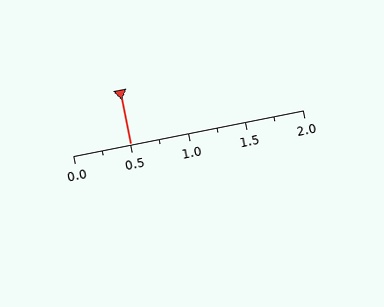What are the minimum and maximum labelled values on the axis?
The axis runs from 0.0 to 2.0.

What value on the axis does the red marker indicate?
The marker indicates approximately 0.5.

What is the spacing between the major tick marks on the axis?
The major ticks are spaced 0.5 apart.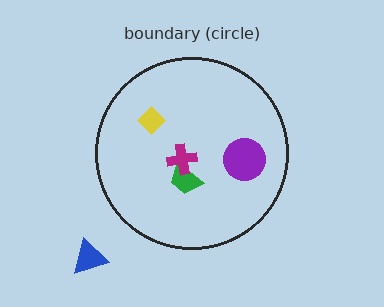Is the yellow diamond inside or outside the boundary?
Inside.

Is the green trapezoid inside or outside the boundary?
Inside.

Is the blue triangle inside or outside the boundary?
Outside.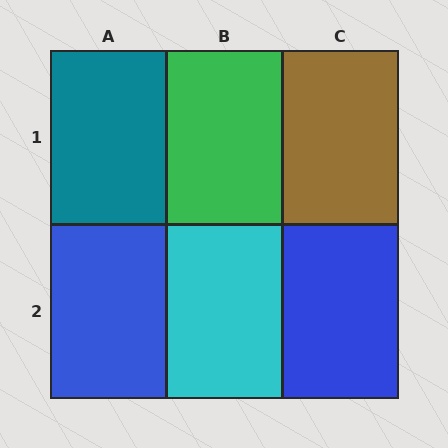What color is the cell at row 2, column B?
Cyan.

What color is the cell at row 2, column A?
Blue.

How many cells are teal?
1 cell is teal.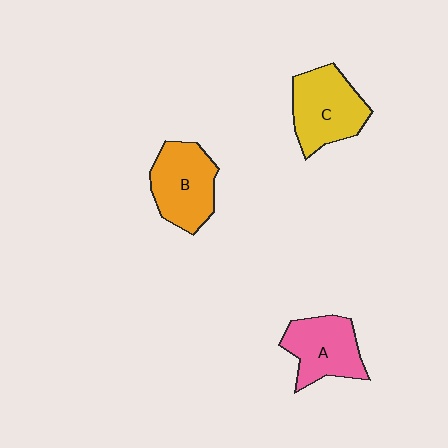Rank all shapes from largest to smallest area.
From largest to smallest: C (yellow), B (orange), A (pink).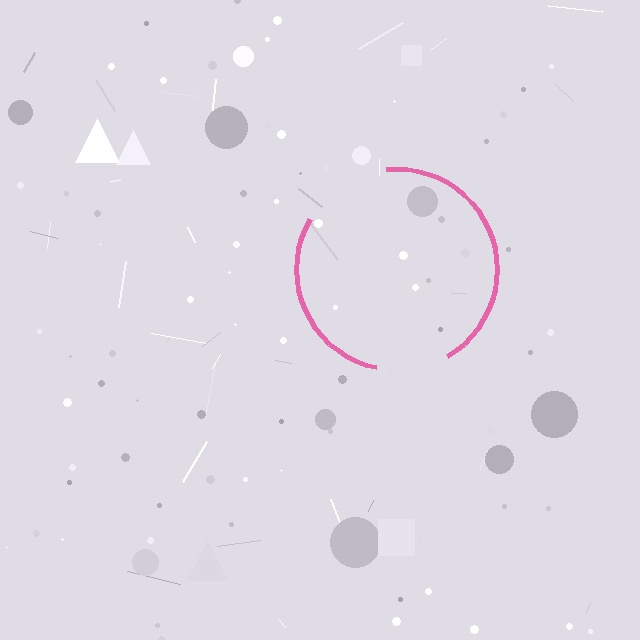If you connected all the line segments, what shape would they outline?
They would outline a circle.